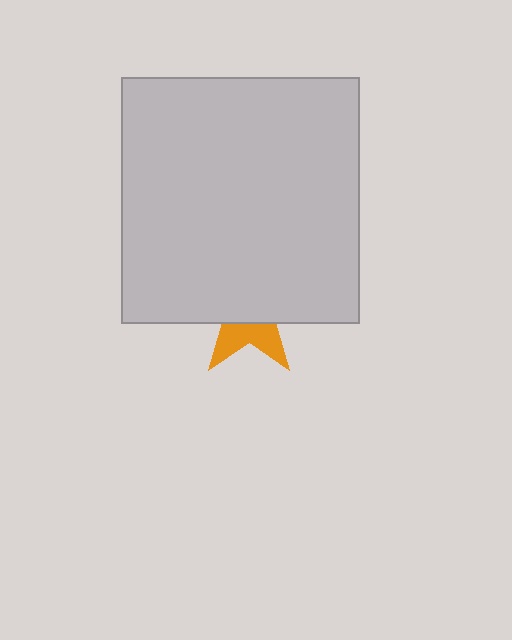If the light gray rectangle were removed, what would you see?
You would see the complete orange star.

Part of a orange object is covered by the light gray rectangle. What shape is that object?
It is a star.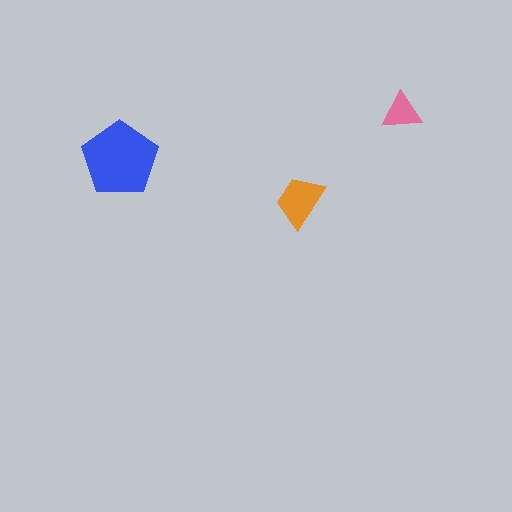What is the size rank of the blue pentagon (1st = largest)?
1st.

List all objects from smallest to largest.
The pink triangle, the orange trapezoid, the blue pentagon.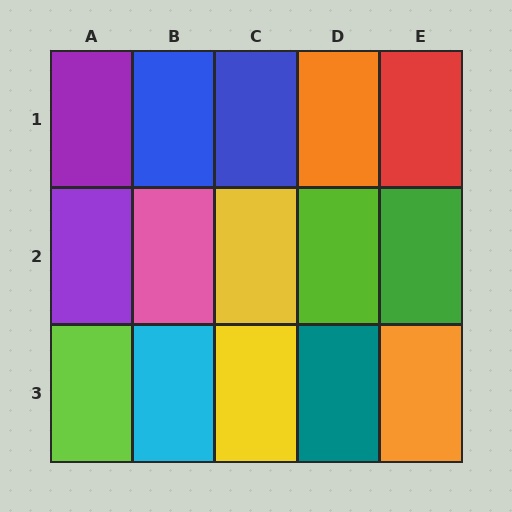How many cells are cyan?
1 cell is cyan.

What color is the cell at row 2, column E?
Green.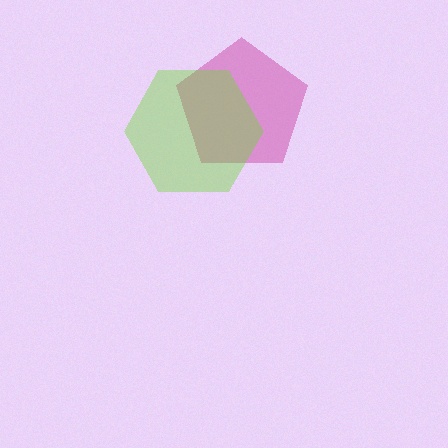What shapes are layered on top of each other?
The layered shapes are: a magenta pentagon, a lime hexagon.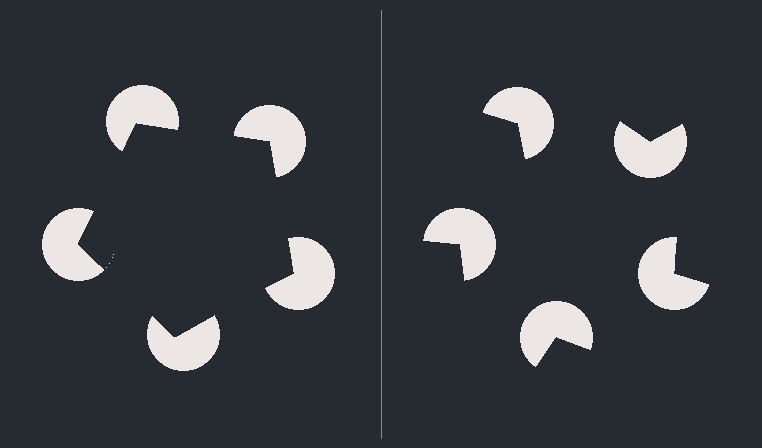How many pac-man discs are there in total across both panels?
10 — 5 on each side.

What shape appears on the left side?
An illusory pentagon.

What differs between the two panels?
The pac-man discs are positioned identically on both sides; only the wedge orientations differ. On the left they align to a pentagon; on the right they are misaligned.